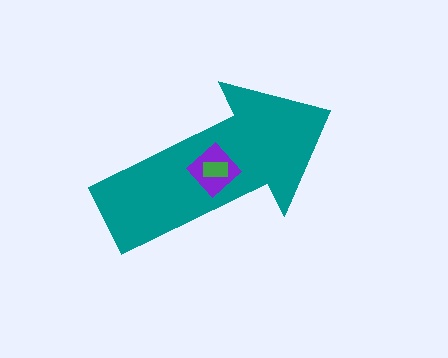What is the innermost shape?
The green rectangle.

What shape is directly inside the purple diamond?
The green rectangle.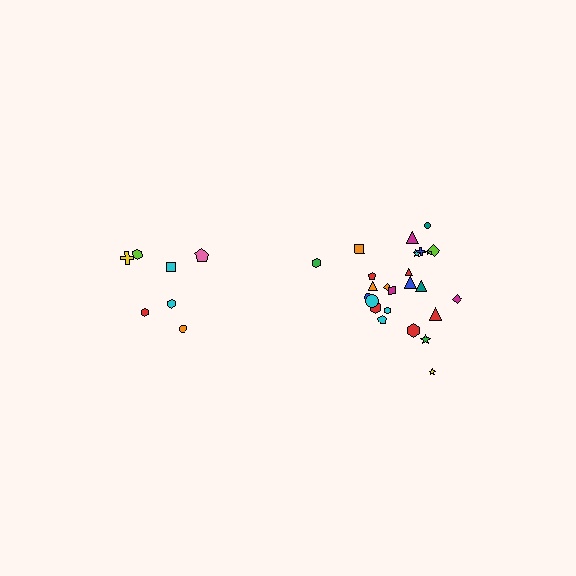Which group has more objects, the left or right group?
The right group.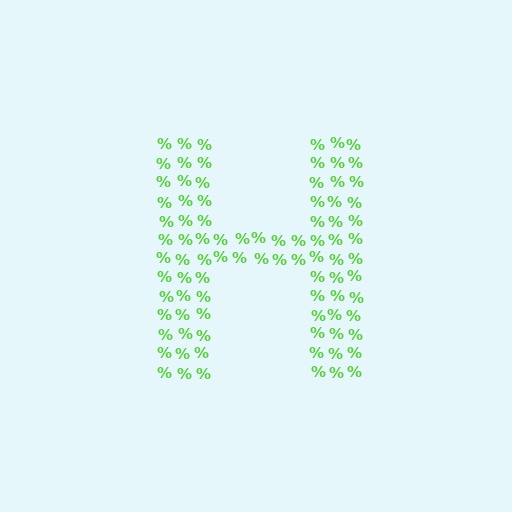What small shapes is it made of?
It is made of small percent signs.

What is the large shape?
The large shape is the letter H.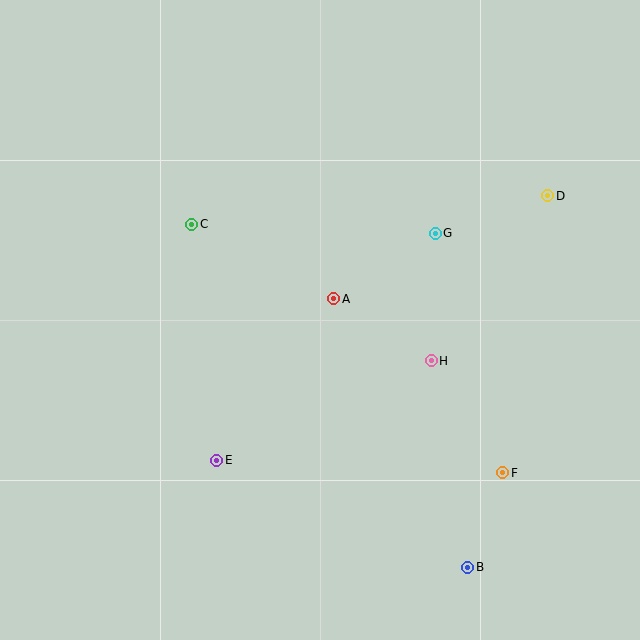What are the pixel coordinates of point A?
Point A is at (334, 299).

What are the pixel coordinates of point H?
Point H is at (431, 361).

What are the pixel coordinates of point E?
Point E is at (217, 460).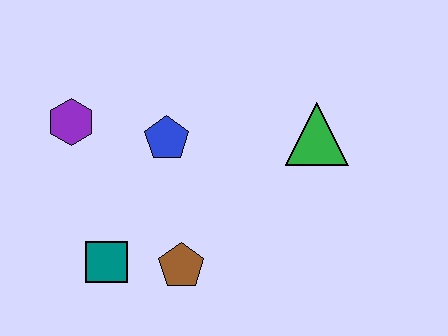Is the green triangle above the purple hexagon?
No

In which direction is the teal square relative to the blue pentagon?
The teal square is below the blue pentagon.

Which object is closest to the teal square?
The brown pentagon is closest to the teal square.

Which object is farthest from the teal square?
The green triangle is farthest from the teal square.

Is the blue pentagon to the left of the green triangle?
Yes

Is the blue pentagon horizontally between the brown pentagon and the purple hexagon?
Yes